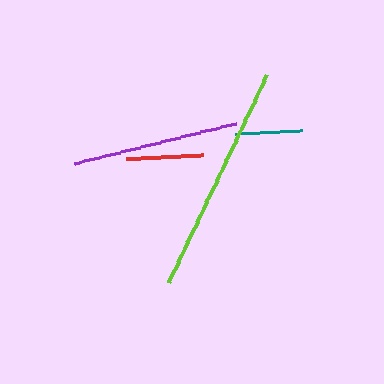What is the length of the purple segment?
The purple segment is approximately 166 pixels long.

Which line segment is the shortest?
The teal line is the shortest at approximately 68 pixels.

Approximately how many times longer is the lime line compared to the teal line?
The lime line is approximately 3.4 times the length of the teal line.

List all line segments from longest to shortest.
From longest to shortest: lime, purple, red, teal.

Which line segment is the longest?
The lime line is the longest at approximately 231 pixels.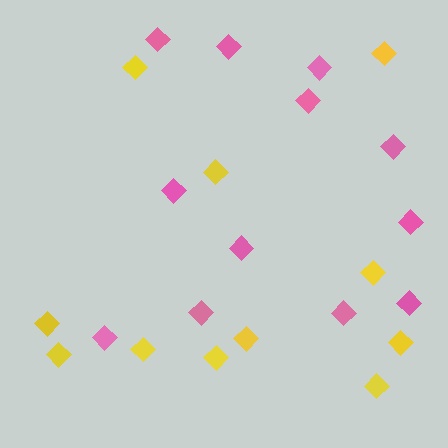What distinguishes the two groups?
There are 2 groups: one group of yellow diamonds (11) and one group of pink diamonds (12).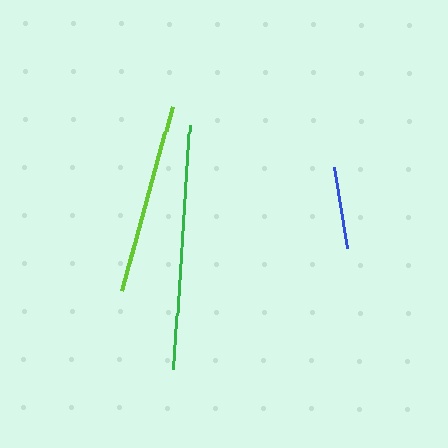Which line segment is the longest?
The green line is the longest at approximately 245 pixels.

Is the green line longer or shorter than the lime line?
The green line is longer than the lime line.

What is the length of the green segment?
The green segment is approximately 245 pixels long.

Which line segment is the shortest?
The blue line is the shortest at approximately 81 pixels.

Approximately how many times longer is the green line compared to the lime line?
The green line is approximately 1.3 times the length of the lime line.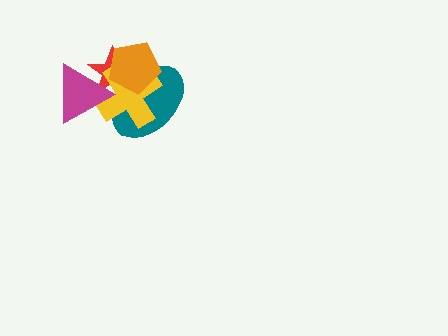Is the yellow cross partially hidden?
Yes, it is partially covered by another shape.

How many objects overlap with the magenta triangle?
3 objects overlap with the magenta triangle.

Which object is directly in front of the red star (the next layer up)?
The teal ellipse is directly in front of the red star.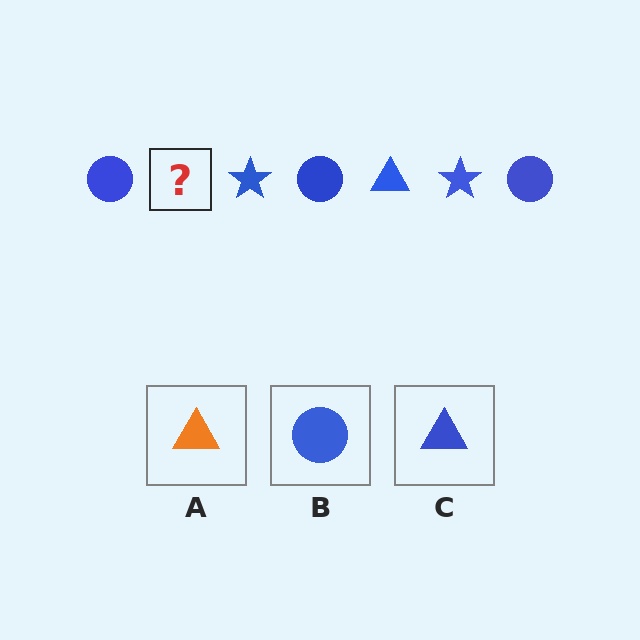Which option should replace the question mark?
Option C.